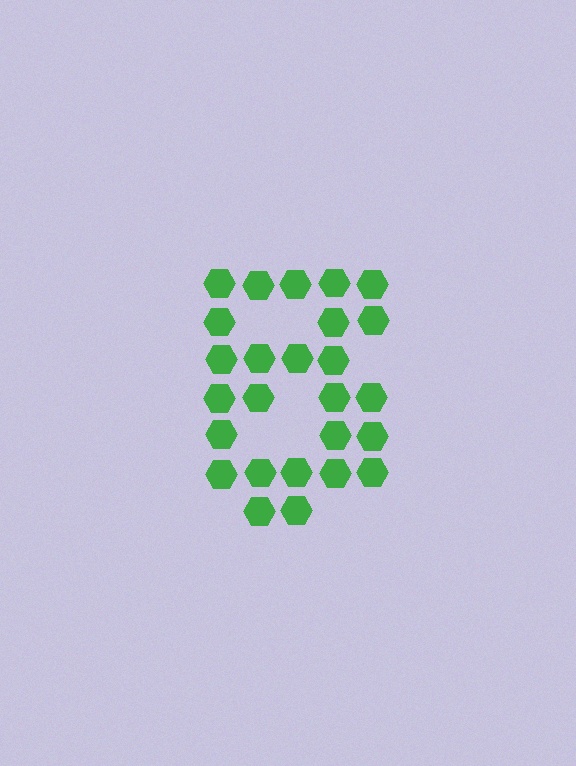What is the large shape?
The large shape is the digit 8.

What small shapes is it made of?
It is made of small hexagons.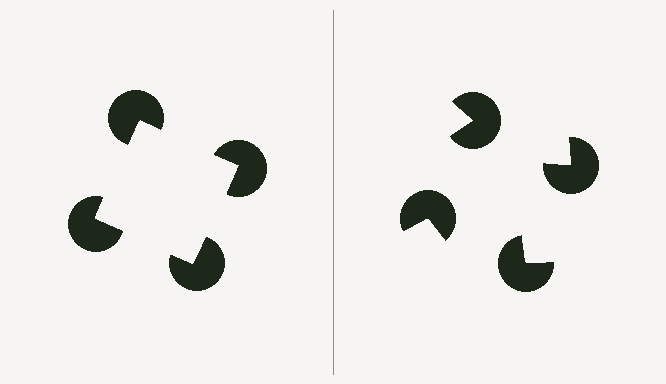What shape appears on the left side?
An illusory square.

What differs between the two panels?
The pac-man discs are positioned identically on both sides; only the wedge orientations differ. On the left they align to a square; on the right they are misaligned.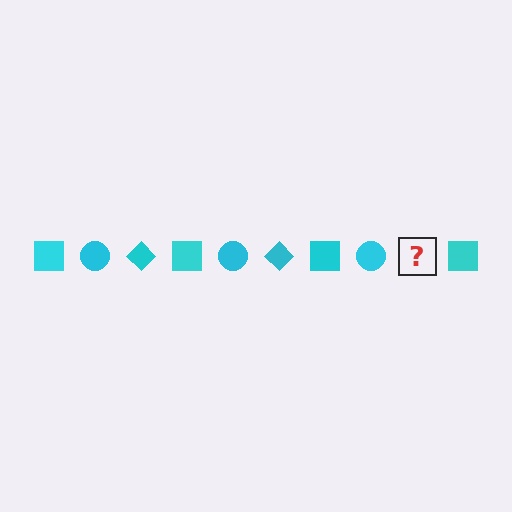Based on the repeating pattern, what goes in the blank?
The blank should be a cyan diamond.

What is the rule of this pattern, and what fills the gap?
The rule is that the pattern cycles through square, circle, diamond shapes in cyan. The gap should be filled with a cyan diamond.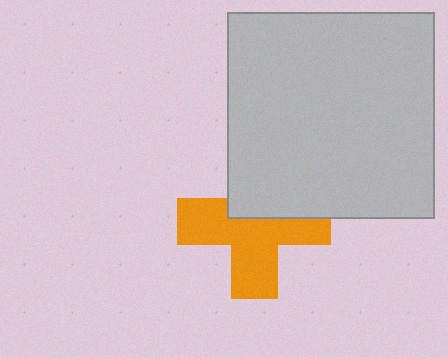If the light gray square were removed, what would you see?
You would see the complete orange cross.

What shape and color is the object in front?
The object in front is a light gray square.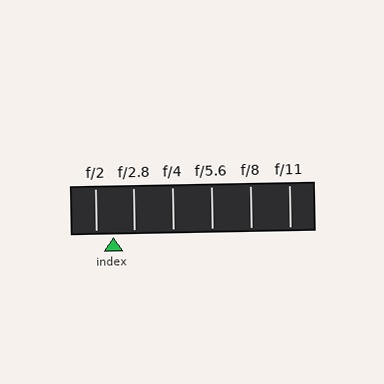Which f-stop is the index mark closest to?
The index mark is closest to f/2.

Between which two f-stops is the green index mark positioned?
The index mark is between f/2 and f/2.8.